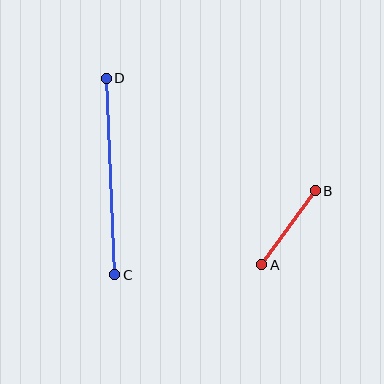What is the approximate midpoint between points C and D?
The midpoint is at approximately (110, 177) pixels.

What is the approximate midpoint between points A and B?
The midpoint is at approximately (288, 228) pixels.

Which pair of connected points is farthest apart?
Points C and D are farthest apart.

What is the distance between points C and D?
The distance is approximately 197 pixels.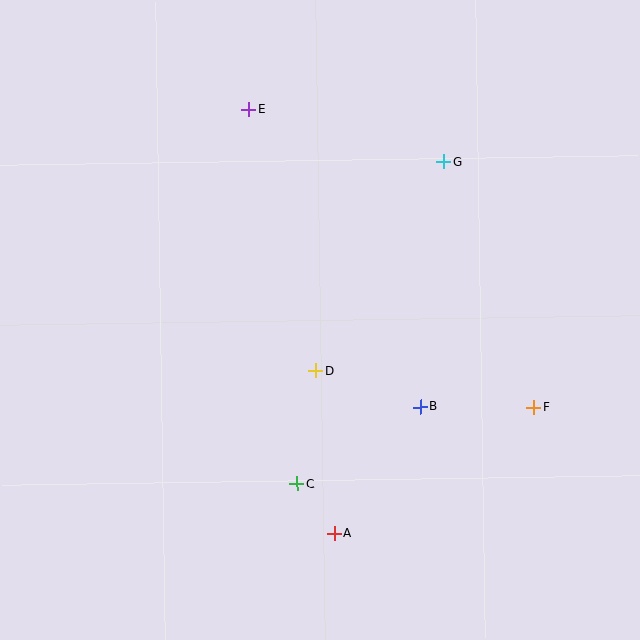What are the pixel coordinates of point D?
Point D is at (315, 371).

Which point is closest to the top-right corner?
Point G is closest to the top-right corner.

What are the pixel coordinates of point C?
Point C is at (297, 484).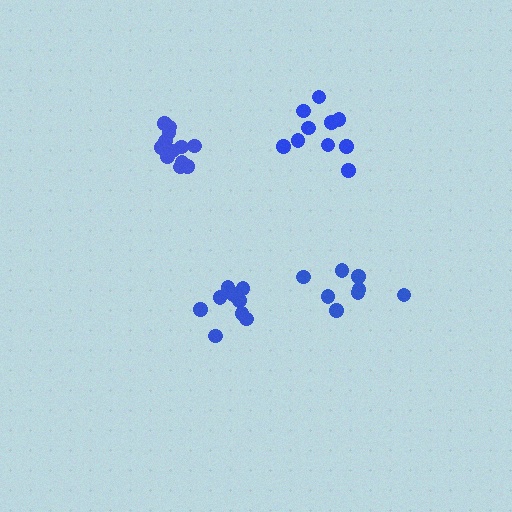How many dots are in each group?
Group 1: 9 dots, Group 2: 12 dots, Group 3: 10 dots, Group 4: 8 dots (39 total).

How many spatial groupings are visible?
There are 4 spatial groupings.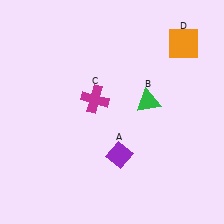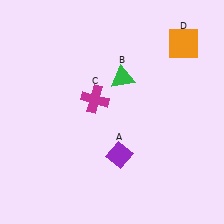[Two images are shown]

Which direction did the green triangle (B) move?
The green triangle (B) moved left.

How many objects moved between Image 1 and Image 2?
1 object moved between the two images.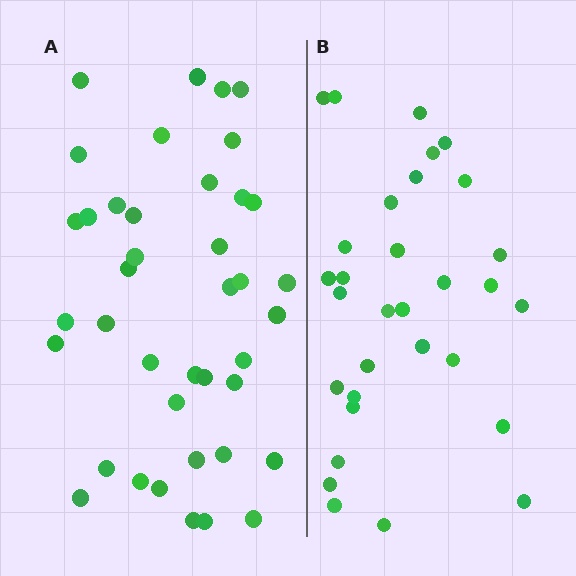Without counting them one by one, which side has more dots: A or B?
Region A (the left region) has more dots.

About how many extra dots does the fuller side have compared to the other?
Region A has roughly 8 or so more dots than region B.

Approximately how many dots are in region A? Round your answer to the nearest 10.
About 40 dots.